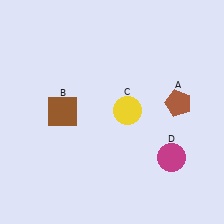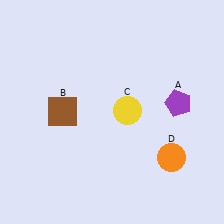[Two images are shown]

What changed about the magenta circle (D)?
In Image 1, D is magenta. In Image 2, it changed to orange.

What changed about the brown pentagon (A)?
In Image 1, A is brown. In Image 2, it changed to purple.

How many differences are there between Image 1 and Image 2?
There are 2 differences between the two images.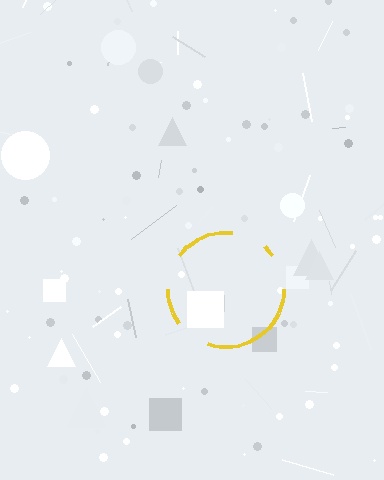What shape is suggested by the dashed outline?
The dashed outline suggests a circle.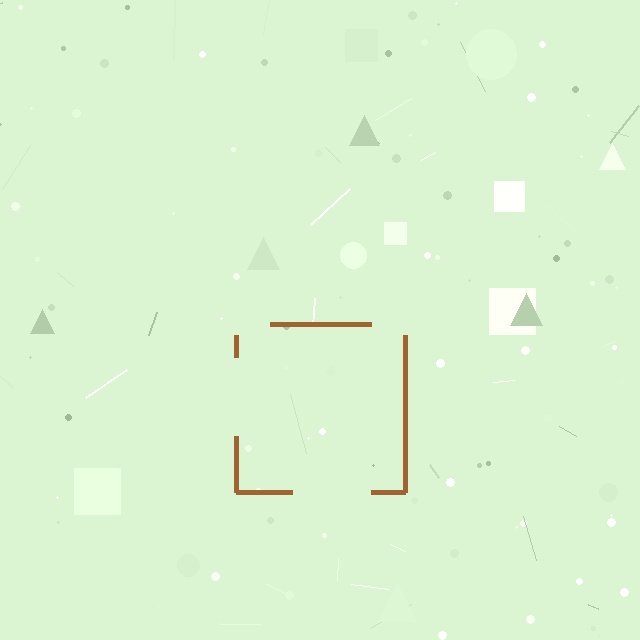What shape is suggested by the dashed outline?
The dashed outline suggests a square.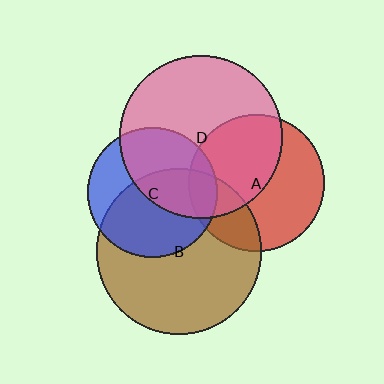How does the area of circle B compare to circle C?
Approximately 1.6 times.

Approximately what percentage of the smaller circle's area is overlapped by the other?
Approximately 50%.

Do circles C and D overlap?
Yes.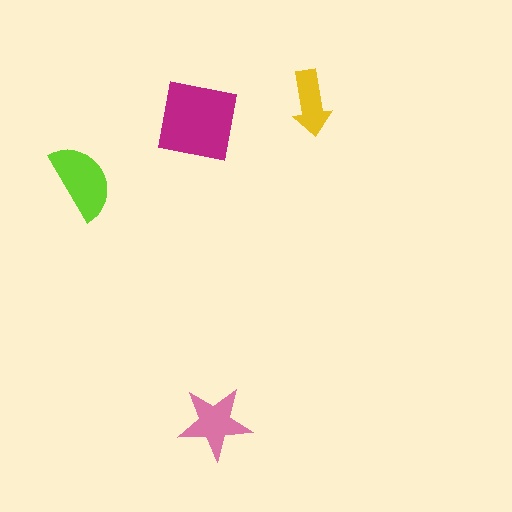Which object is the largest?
The magenta square.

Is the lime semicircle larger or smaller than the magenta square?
Smaller.